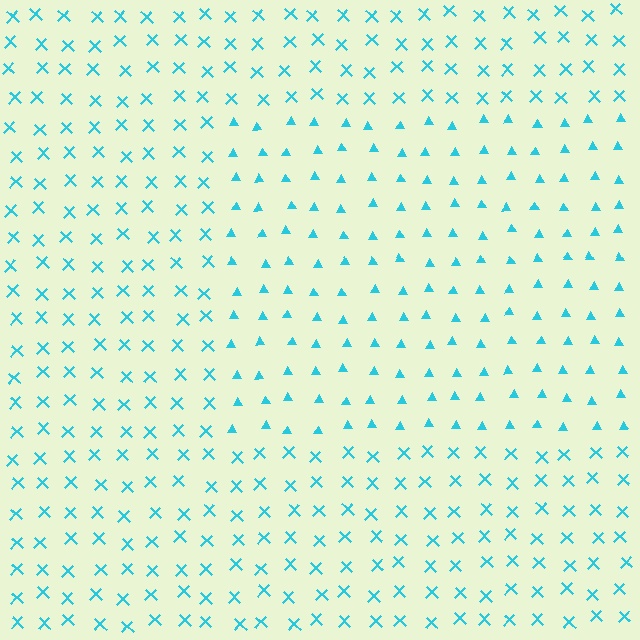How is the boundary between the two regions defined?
The boundary is defined by a change in element shape: triangles inside vs. X marks outside. All elements share the same color and spacing.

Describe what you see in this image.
The image is filled with small cyan elements arranged in a uniform grid. A rectangle-shaped region contains triangles, while the surrounding area contains X marks. The boundary is defined purely by the change in element shape.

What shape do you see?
I see a rectangle.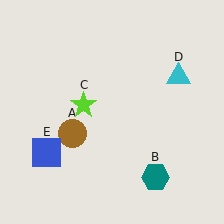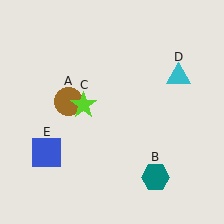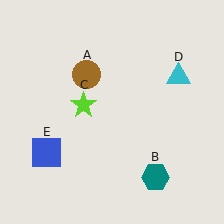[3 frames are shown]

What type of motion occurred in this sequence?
The brown circle (object A) rotated clockwise around the center of the scene.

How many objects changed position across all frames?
1 object changed position: brown circle (object A).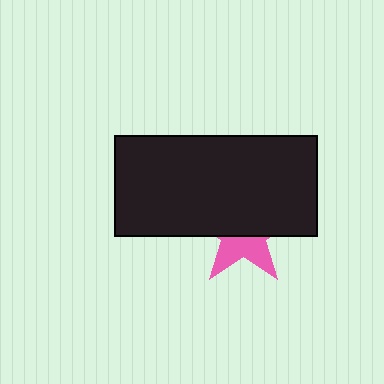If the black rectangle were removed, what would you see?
You would see the complete pink star.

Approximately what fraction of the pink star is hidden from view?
Roughly 60% of the pink star is hidden behind the black rectangle.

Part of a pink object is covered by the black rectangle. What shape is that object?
It is a star.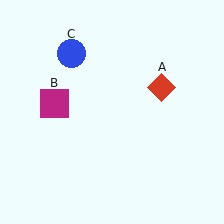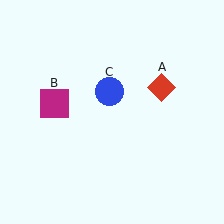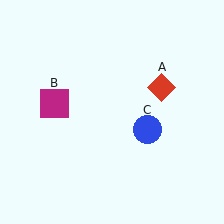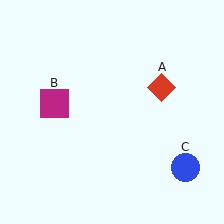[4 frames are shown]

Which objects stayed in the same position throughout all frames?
Red diamond (object A) and magenta square (object B) remained stationary.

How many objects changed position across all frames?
1 object changed position: blue circle (object C).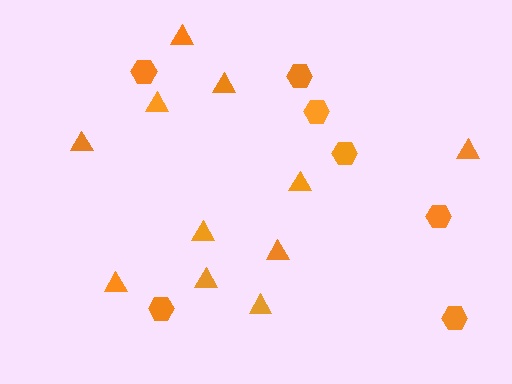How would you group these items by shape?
There are 2 groups: one group of hexagons (7) and one group of triangles (11).